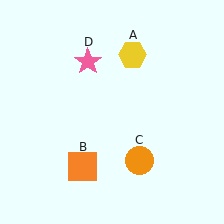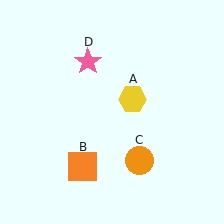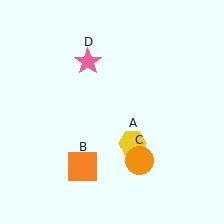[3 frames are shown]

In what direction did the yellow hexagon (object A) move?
The yellow hexagon (object A) moved down.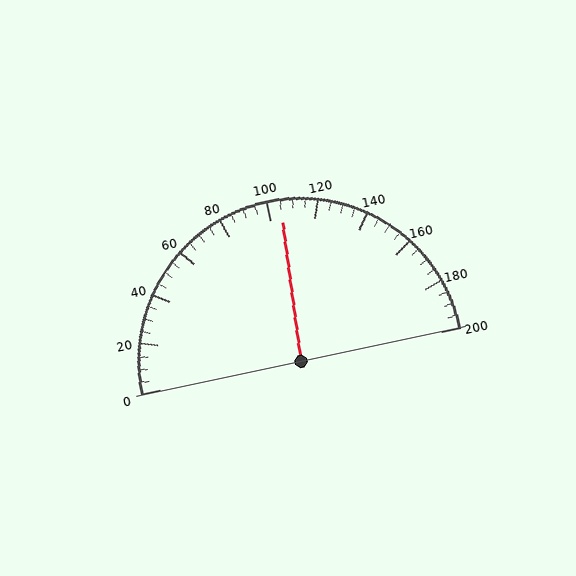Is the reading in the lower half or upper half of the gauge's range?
The reading is in the upper half of the range (0 to 200).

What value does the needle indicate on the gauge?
The needle indicates approximately 105.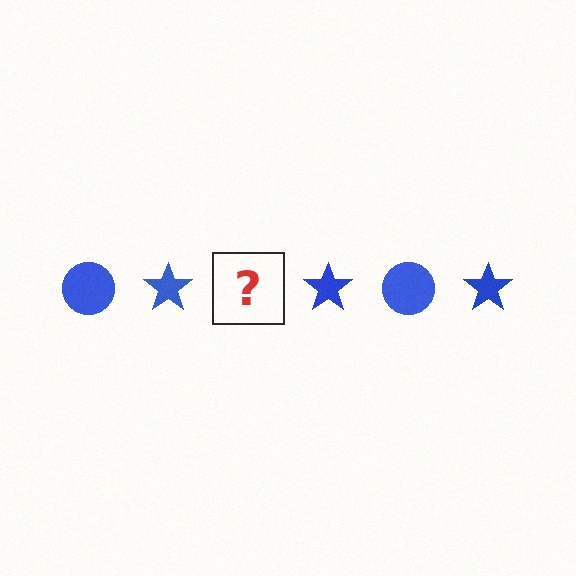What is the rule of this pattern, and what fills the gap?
The rule is that the pattern cycles through circle, star shapes in blue. The gap should be filled with a blue circle.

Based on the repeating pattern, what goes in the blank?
The blank should be a blue circle.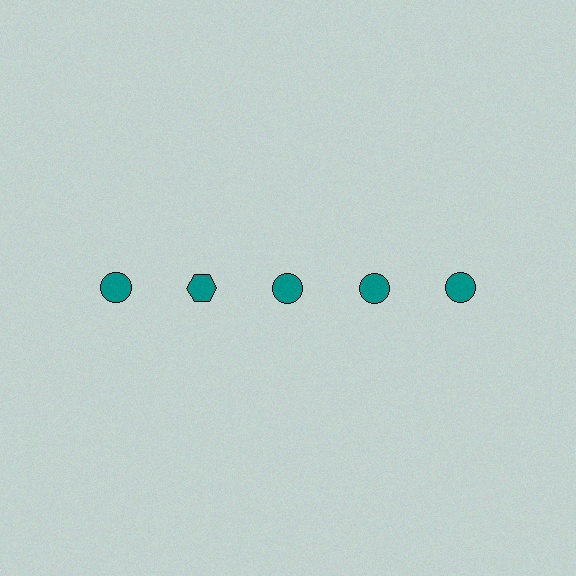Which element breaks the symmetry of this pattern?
The teal hexagon in the top row, second from left column breaks the symmetry. All other shapes are teal circles.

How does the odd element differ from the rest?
It has a different shape: hexagon instead of circle.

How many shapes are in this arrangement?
There are 5 shapes arranged in a grid pattern.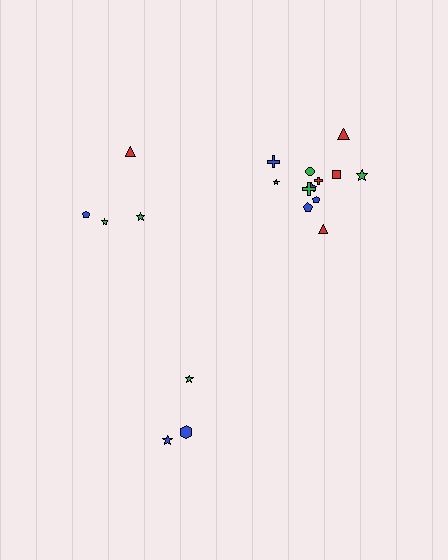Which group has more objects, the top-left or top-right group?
The top-right group.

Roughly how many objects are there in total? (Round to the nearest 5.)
Roughly 20 objects in total.